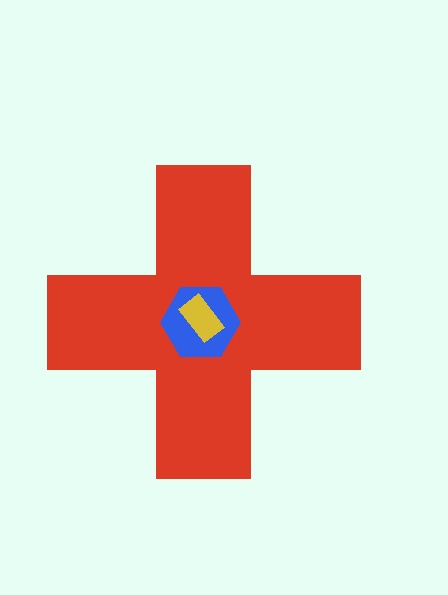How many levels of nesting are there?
3.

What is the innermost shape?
The yellow rectangle.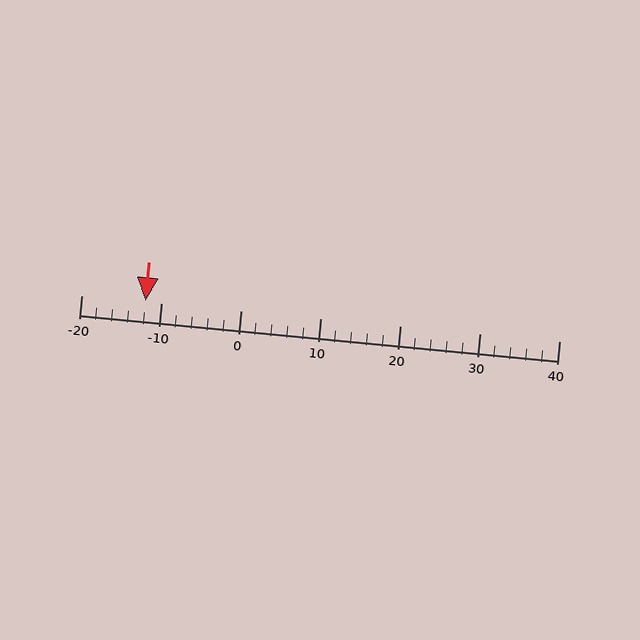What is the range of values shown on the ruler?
The ruler shows values from -20 to 40.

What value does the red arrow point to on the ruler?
The red arrow points to approximately -12.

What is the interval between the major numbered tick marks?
The major tick marks are spaced 10 units apart.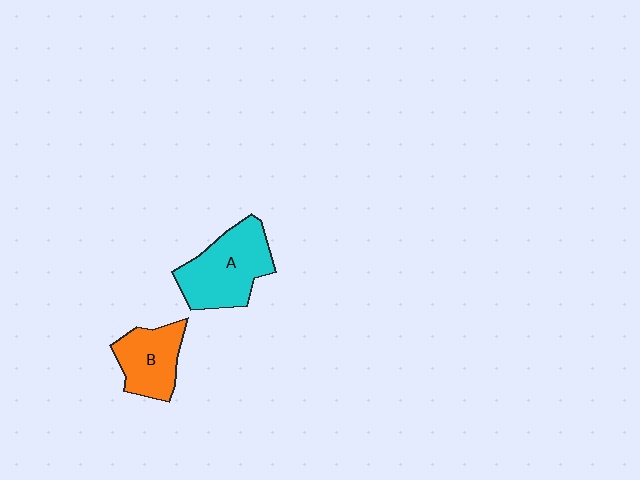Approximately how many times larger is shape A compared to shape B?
Approximately 1.4 times.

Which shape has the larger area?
Shape A (cyan).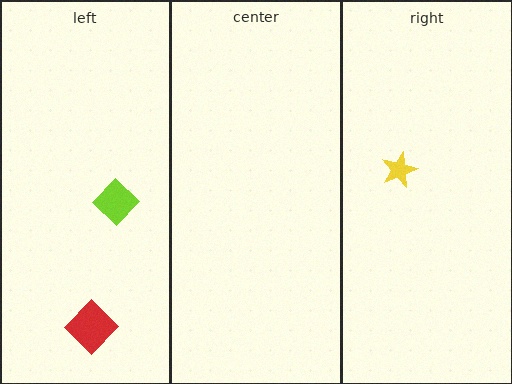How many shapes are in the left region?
2.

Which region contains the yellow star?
The right region.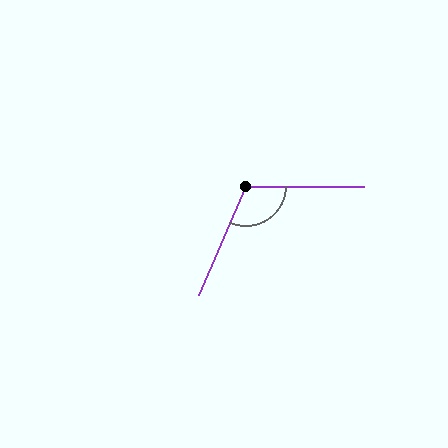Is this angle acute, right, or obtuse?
It is obtuse.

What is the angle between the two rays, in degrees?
Approximately 113 degrees.